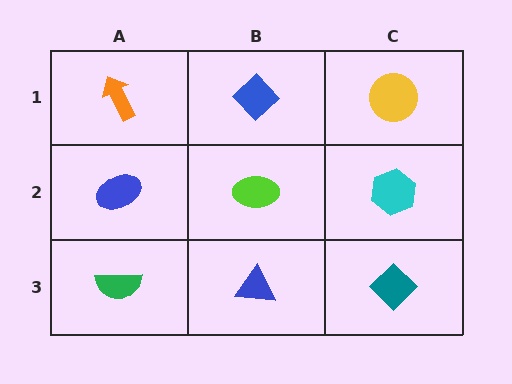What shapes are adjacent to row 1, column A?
A blue ellipse (row 2, column A), a blue diamond (row 1, column B).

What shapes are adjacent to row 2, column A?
An orange arrow (row 1, column A), a green semicircle (row 3, column A), a lime ellipse (row 2, column B).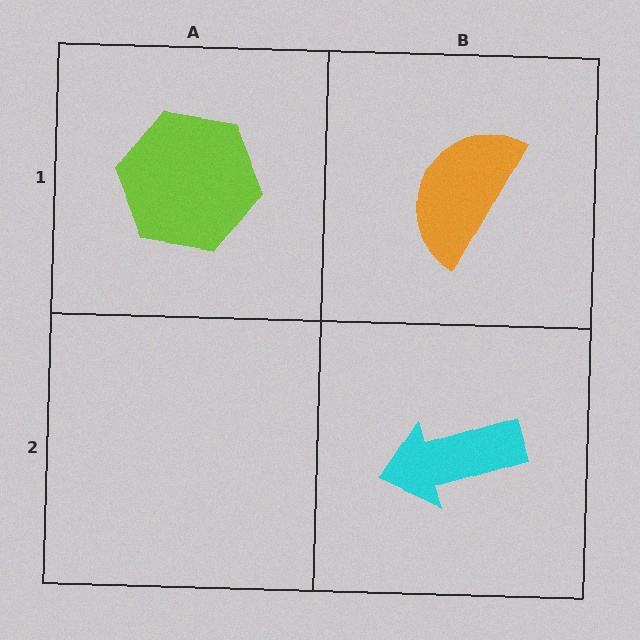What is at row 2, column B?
A cyan arrow.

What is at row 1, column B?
An orange semicircle.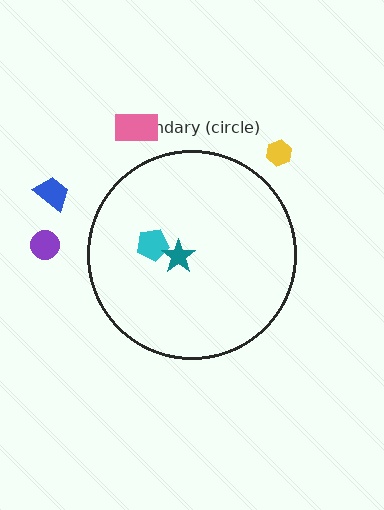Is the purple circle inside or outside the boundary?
Outside.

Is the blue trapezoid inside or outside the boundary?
Outside.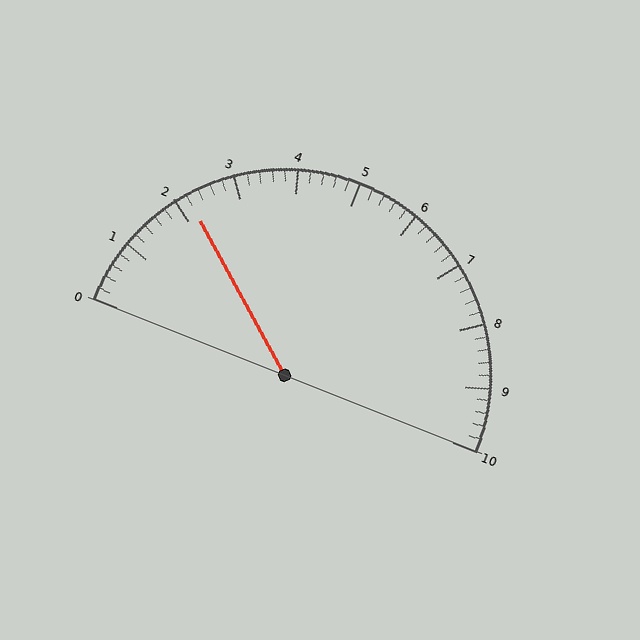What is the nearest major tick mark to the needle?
The nearest major tick mark is 2.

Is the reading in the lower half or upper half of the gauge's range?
The reading is in the lower half of the range (0 to 10).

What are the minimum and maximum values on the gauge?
The gauge ranges from 0 to 10.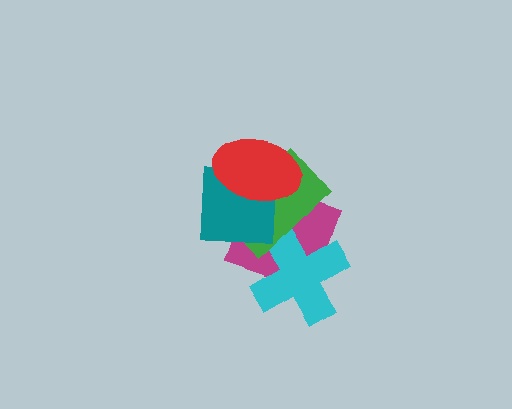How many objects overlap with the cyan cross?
2 objects overlap with the cyan cross.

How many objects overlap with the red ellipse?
3 objects overlap with the red ellipse.